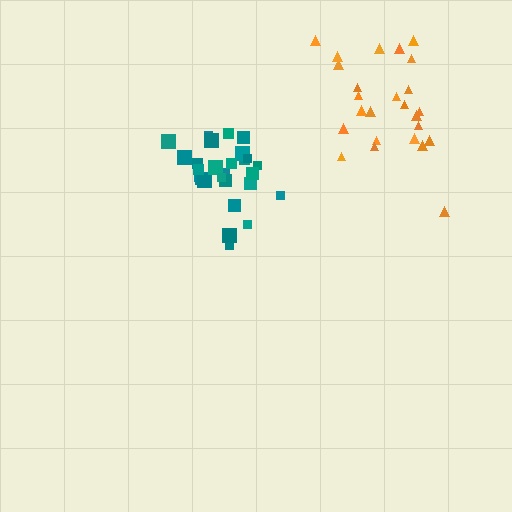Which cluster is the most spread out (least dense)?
Orange.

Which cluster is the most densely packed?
Teal.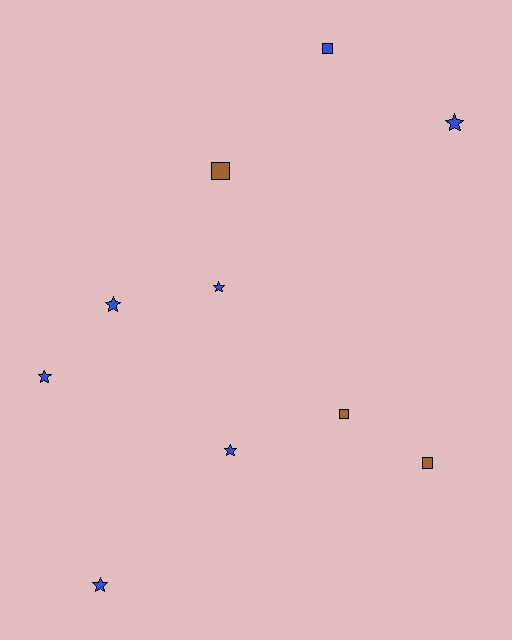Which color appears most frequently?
Blue, with 7 objects.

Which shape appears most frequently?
Star, with 6 objects.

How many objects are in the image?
There are 10 objects.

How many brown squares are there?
There are 3 brown squares.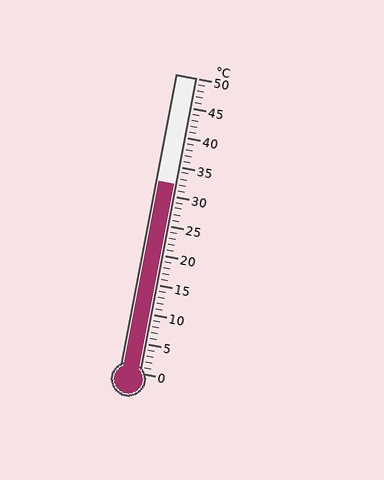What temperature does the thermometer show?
The thermometer shows approximately 32°C.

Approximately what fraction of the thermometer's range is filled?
The thermometer is filled to approximately 65% of its range.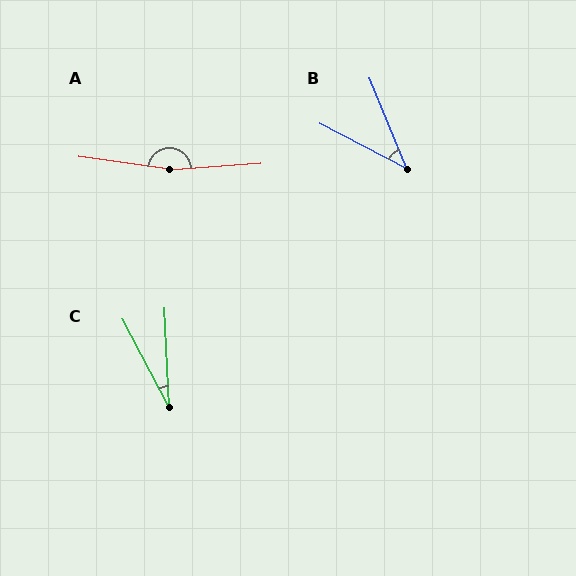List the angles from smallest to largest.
C (25°), B (40°), A (168°).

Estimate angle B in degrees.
Approximately 40 degrees.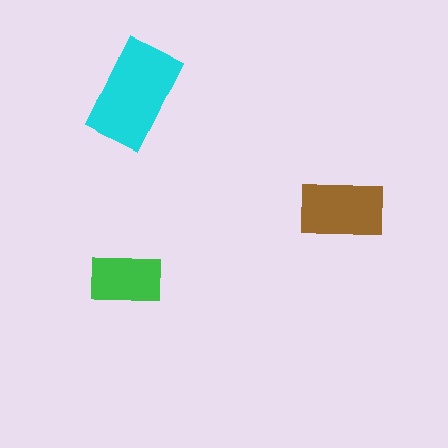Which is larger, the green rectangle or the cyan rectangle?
The cyan one.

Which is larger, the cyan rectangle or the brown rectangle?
The cyan one.